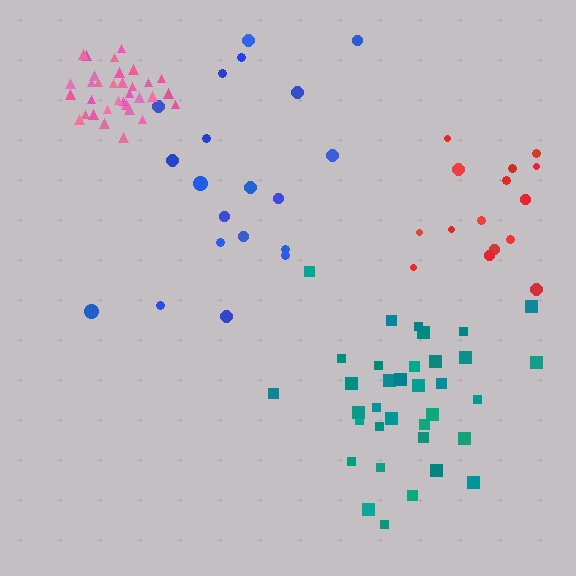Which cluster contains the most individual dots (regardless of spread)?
Teal (35).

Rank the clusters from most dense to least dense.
pink, red, teal, blue.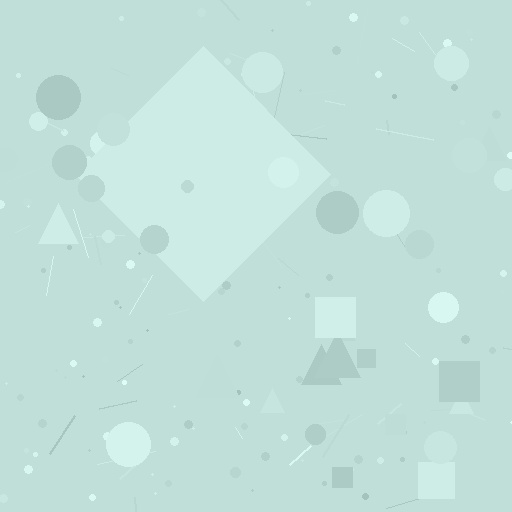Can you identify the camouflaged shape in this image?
The camouflaged shape is a diamond.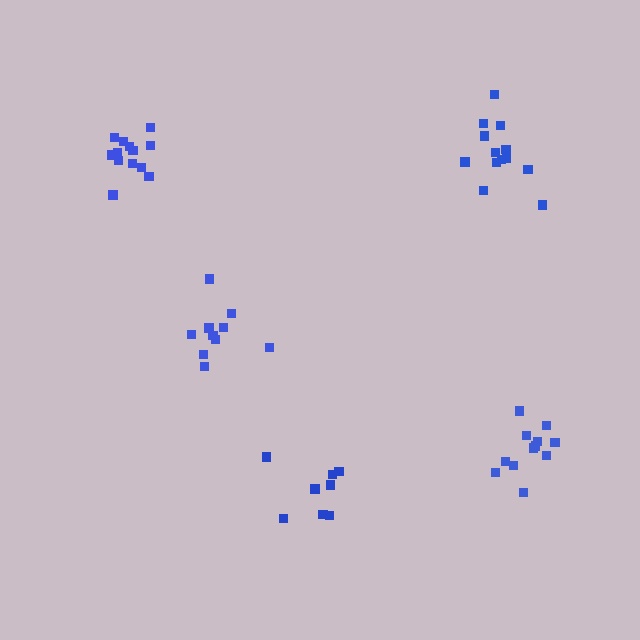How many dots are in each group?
Group 1: 10 dots, Group 2: 13 dots, Group 3: 13 dots, Group 4: 14 dots, Group 5: 8 dots (58 total).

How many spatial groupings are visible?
There are 5 spatial groupings.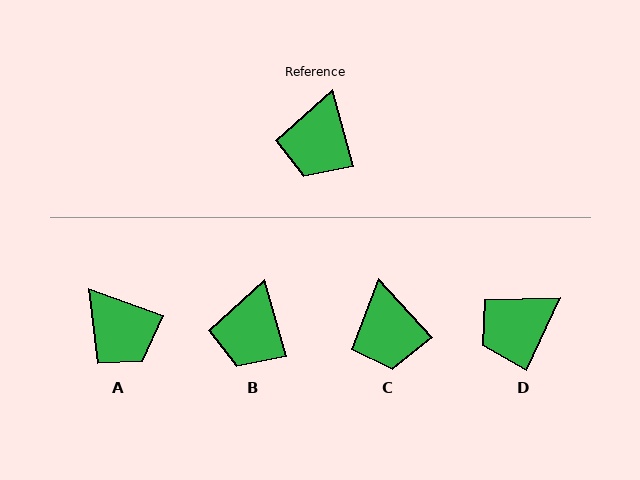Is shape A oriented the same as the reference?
No, it is off by about 54 degrees.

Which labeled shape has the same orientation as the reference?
B.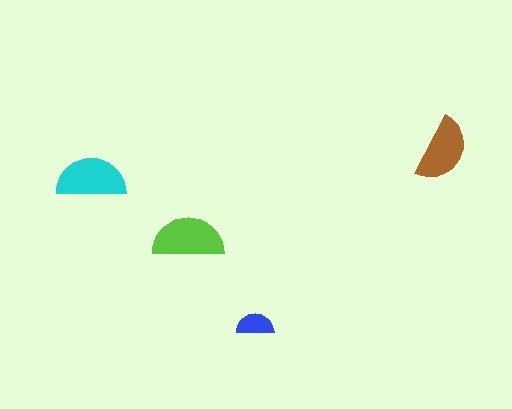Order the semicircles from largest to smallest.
the lime one, the cyan one, the brown one, the blue one.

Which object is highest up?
The brown semicircle is topmost.